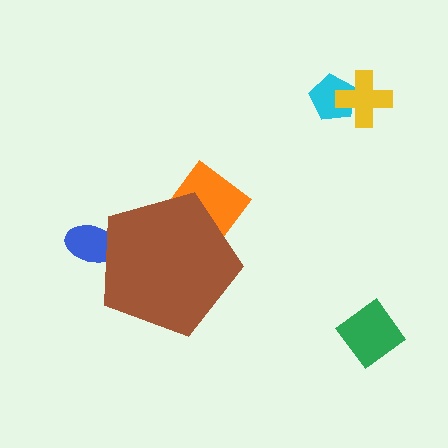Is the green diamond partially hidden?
No, the green diamond is fully visible.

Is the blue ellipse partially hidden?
Yes, the blue ellipse is partially hidden behind the brown pentagon.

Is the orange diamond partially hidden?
Yes, the orange diamond is partially hidden behind the brown pentagon.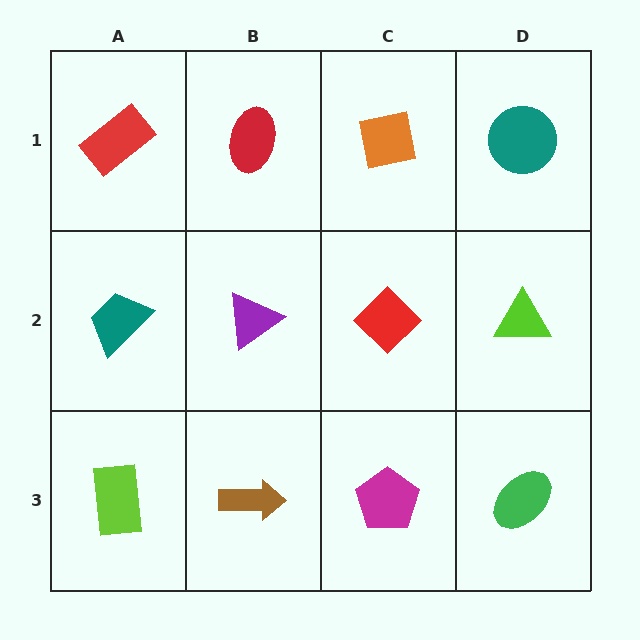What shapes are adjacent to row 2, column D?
A teal circle (row 1, column D), a green ellipse (row 3, column D), a red diamond (row 2, column C).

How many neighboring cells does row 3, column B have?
3.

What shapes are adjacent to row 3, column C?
A red diamond (row 2, column C), a brown arrow (row 3, column B), a green ellipse (row 3, column D).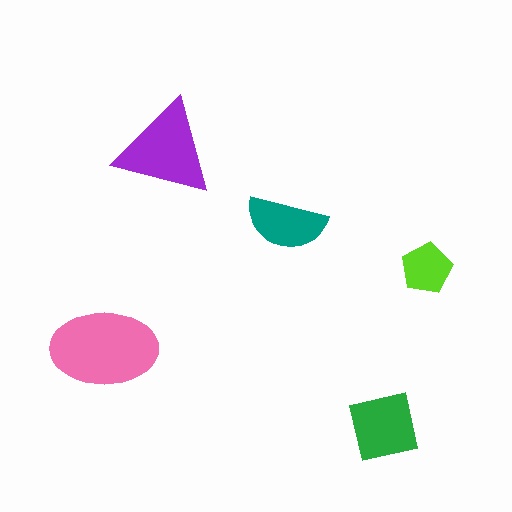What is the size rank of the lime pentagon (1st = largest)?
5th.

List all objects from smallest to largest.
The lime pentagon, the teal semicircle, the green square, the purple triangle, the pink ellipse.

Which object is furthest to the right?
The lime pentagon is rightmost.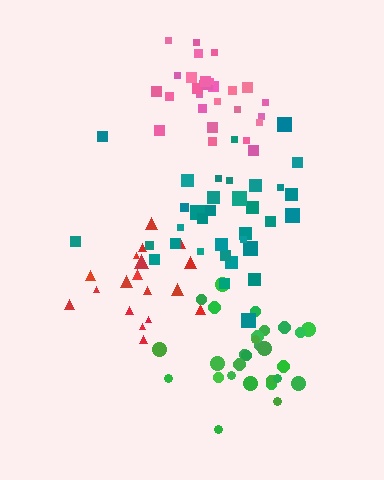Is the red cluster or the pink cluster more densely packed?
Pink.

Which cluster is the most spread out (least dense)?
Red.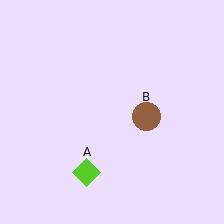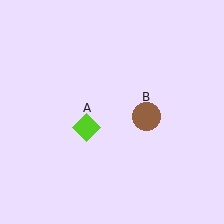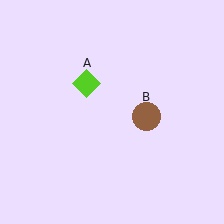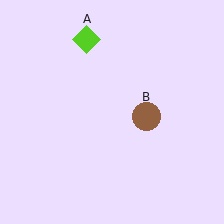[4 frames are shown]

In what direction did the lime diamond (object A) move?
The lime diamond (object A) moved up.